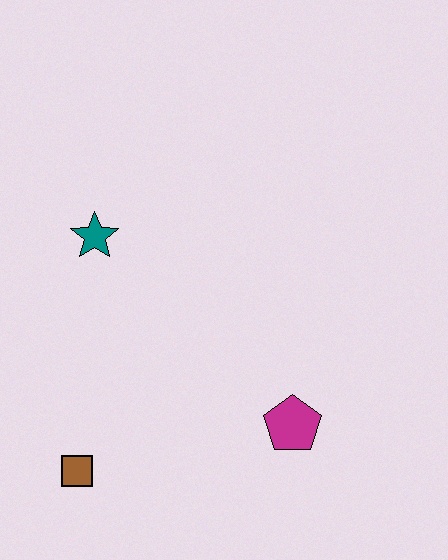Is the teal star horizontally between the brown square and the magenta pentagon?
Yes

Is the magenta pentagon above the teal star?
No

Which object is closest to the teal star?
The brown square is closest to the teal star.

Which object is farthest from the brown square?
The teal star is farthest from the brown square.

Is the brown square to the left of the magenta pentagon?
Yes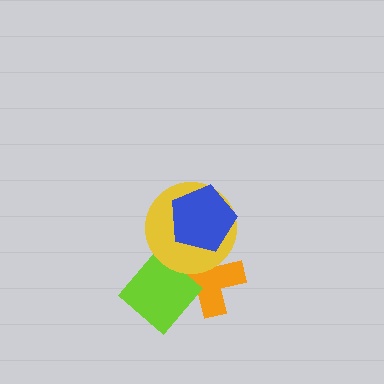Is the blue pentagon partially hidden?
No, no other shape covers it.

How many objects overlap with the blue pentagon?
2 objects overlap with the blue pentagon.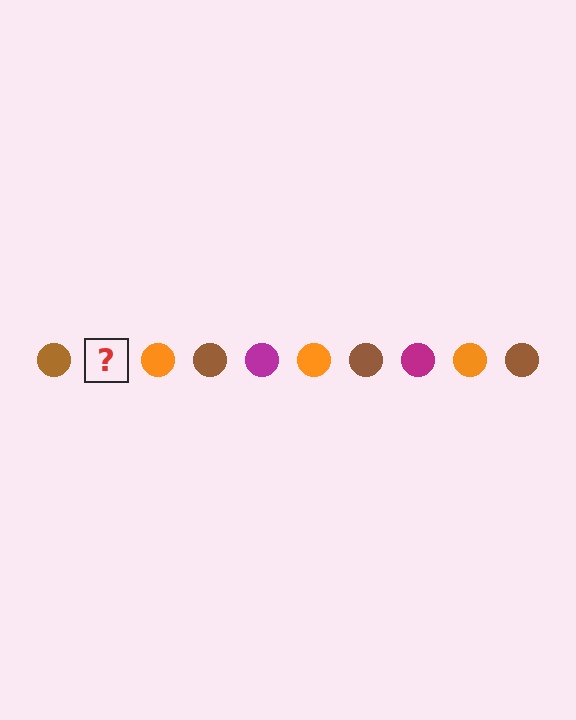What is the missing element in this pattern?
The missing element is a magenta circle.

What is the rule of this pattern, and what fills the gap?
The rule is that the pattern cycles through brown, magenta, orange circles. The gap should be filled with a magenta circle.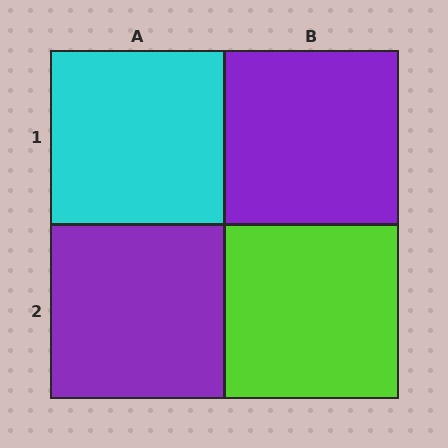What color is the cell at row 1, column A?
Cyan.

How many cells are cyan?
1 cell is cyan.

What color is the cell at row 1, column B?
Purple.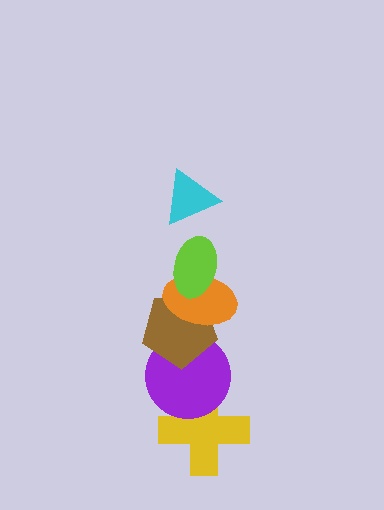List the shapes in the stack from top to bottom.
From top to bottom: the cyan triangle, the lime ellipse, the orange ellipse, the brown pentagon, the purple circle, the yellow cross.